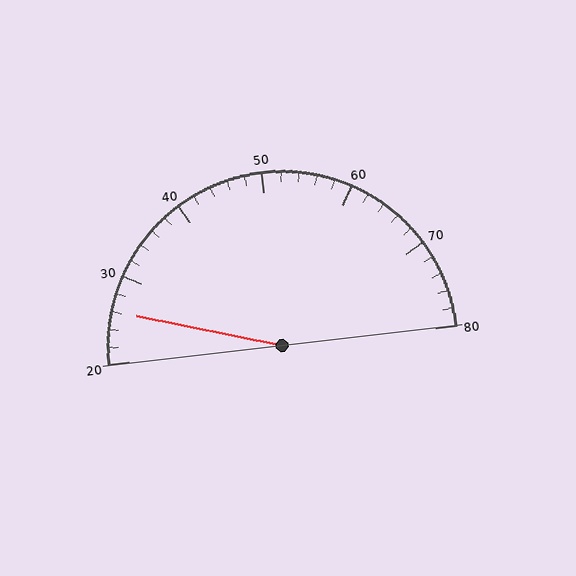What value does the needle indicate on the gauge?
The needle indicates approximately 26.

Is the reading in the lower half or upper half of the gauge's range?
The reading is in the lower half of the range (20 to 80).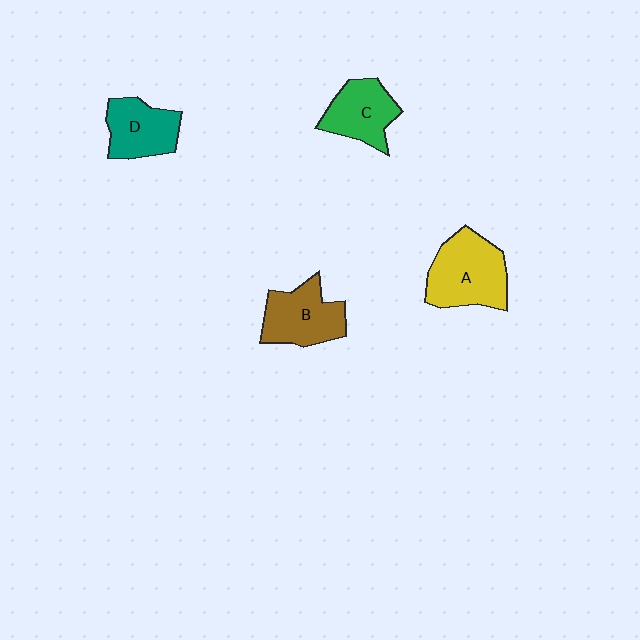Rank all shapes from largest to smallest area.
From largest to smallest: A (yellow), B (brown), C (green), D (teal).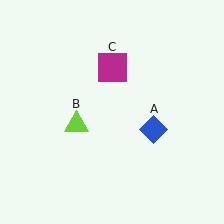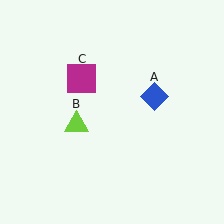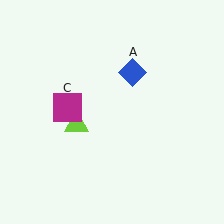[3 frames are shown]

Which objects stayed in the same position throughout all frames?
Lime triangle (object B) remained stationary.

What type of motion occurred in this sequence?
The blue diamond (object A), magenta square (object C) rotated counterclockwise around the center of the scene.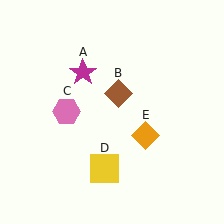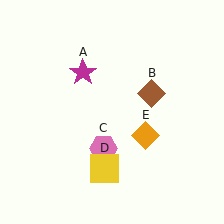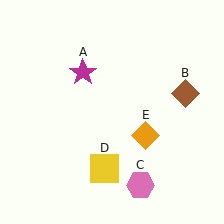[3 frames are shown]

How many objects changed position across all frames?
2 objects changed position: brown diamond (object B), pink hexagon (object C).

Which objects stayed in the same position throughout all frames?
Magenta star (object A) and yellow square (object D) and orange diamond (object E) remained stationary.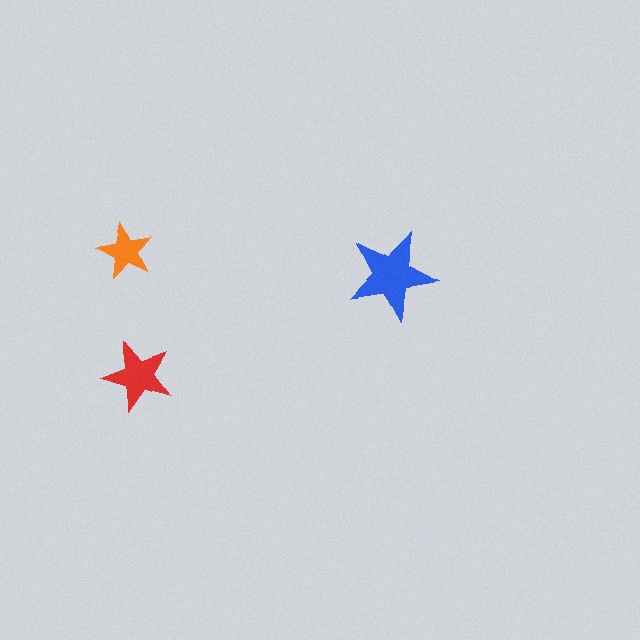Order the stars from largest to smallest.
the blue one, the red one, the orange one.